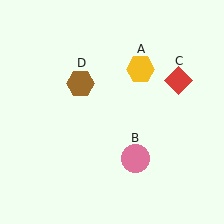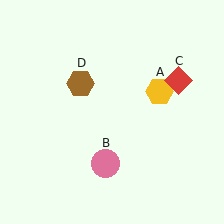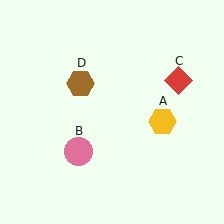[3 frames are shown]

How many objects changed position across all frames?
2 objects changed position: yellow hexagon (object A), pink circle (object B).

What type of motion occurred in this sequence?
The yellow hexagon (object A), pink circle (object B) rotated clockwise around the center of the scene.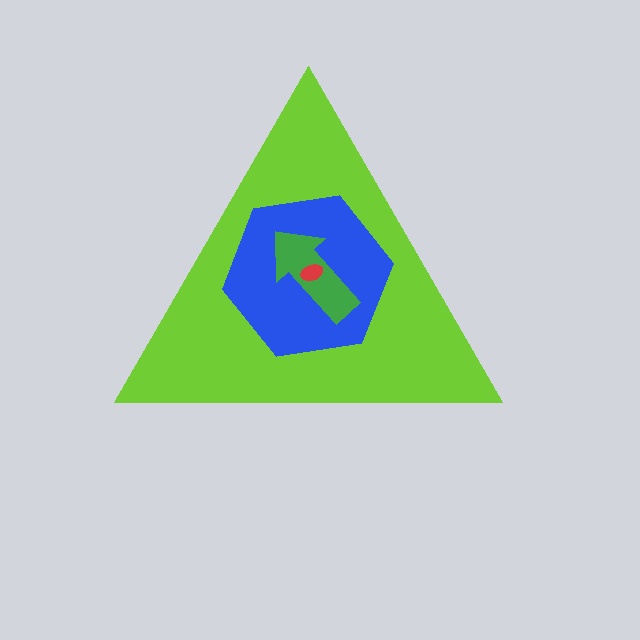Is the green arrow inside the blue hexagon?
Yes.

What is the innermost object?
The red ellipse.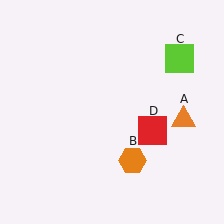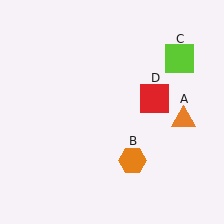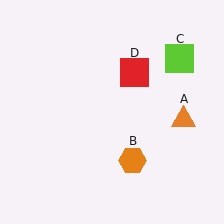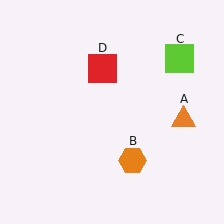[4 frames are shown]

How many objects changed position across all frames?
1 object changed position: red square (object D).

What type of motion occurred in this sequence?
The red square (object D) rotated counterclockwise around the center of the scene.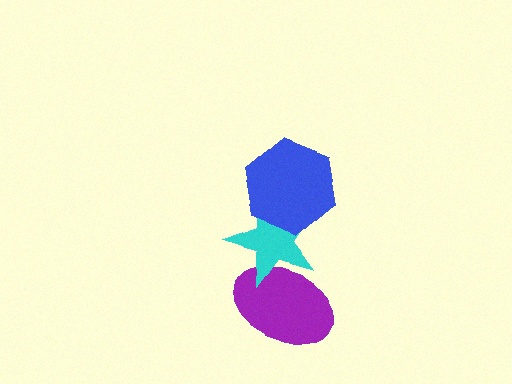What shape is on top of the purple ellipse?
The cyan star is on top of the purple ellipse.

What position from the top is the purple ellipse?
The purple ellipse is 3rd from the top.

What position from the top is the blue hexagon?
The blue hexagon is 1st from the top.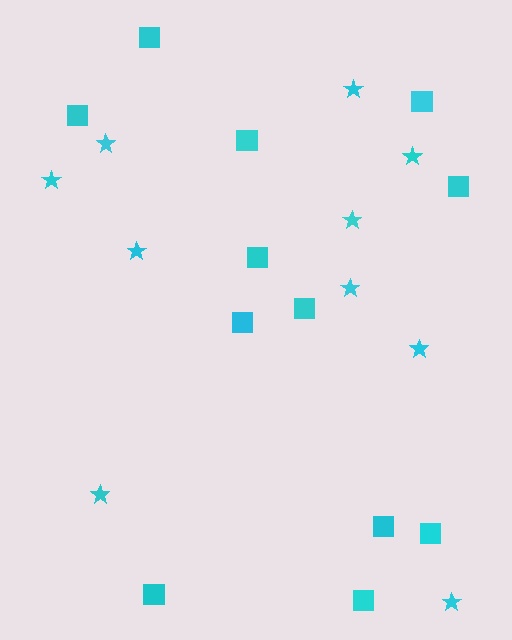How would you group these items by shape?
There are 2 groups: one group of squares (12) and one group of stars (10).